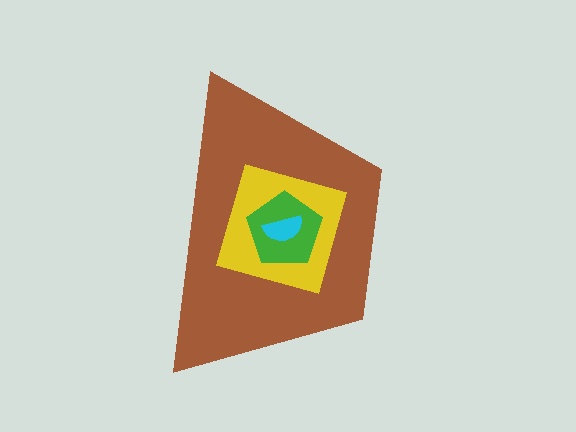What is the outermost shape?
The brown trapezoid.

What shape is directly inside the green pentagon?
The cyan semicircle.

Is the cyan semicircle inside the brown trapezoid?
Yes.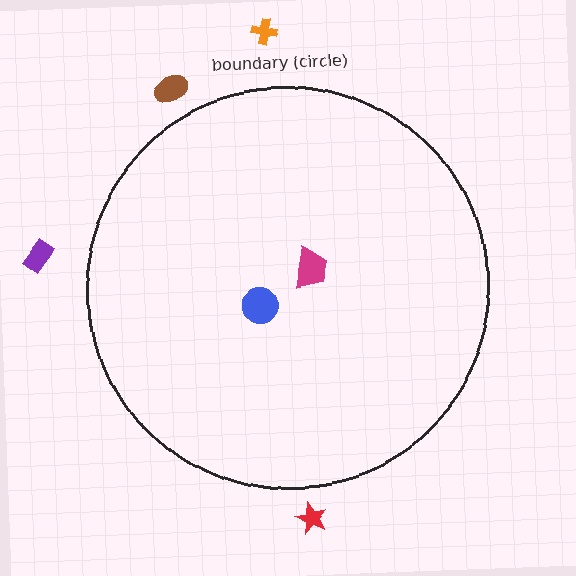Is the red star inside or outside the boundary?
Outside.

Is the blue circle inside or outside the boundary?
Inside.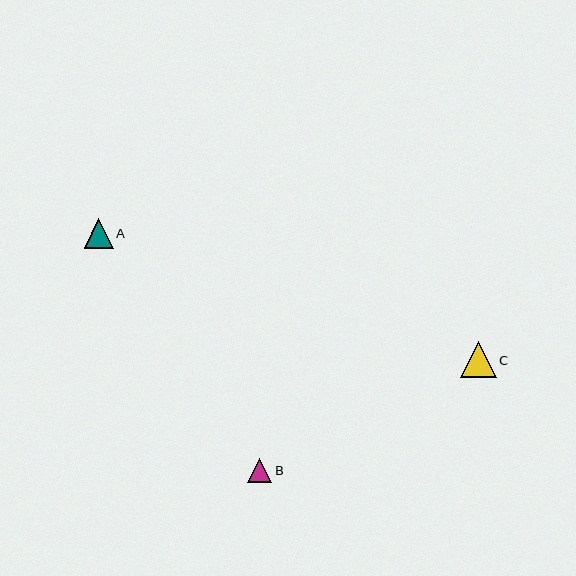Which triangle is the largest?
Triangle C is the largest with a size of approximately 36 pixels.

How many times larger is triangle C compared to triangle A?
Triangle C is approximately 1.2 times the size of triangle A.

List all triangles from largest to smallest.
From largest to smallest: C, A, B.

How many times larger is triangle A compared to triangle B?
Triangle A is approximately 1.2 times the size of triangle B.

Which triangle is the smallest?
Triangle B is the smallest with a size of approximately 24 pixels.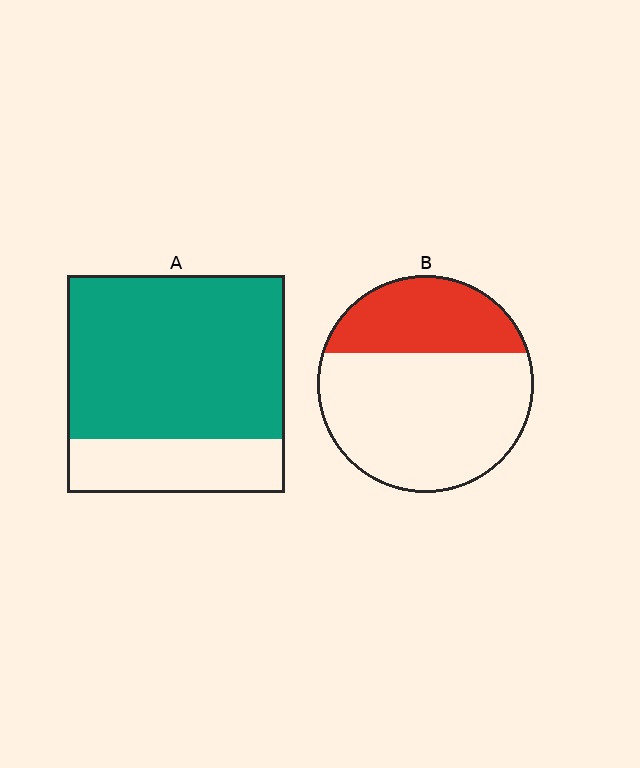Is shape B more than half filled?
No.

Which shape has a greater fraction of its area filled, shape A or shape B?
Shape A.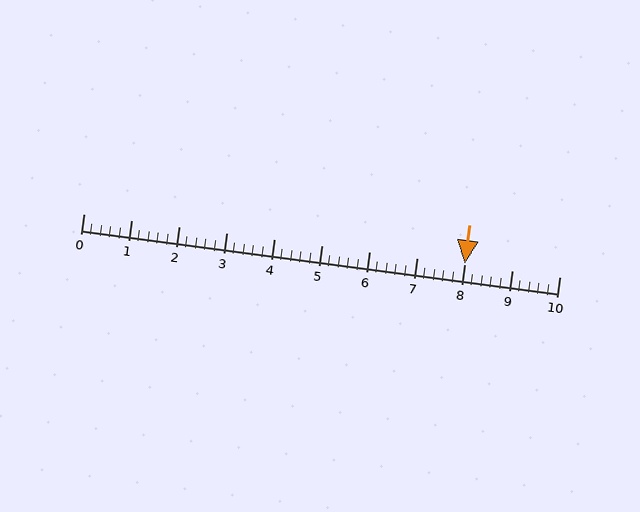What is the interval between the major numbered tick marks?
The major tick marks are spaced 1 units apart.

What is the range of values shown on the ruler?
The ruler shows values from 0 to 10.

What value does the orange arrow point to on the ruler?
The orange arrow points to approximately 8.0.